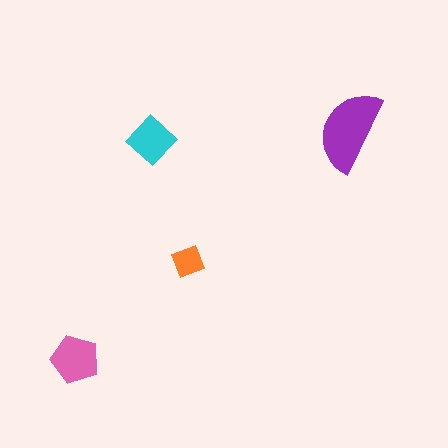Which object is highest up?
The purple semicircle is topmost.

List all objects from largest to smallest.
The purple semicircle, the pink pentagon, the cyan diamond, the orange diamond.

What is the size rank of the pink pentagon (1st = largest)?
2nd.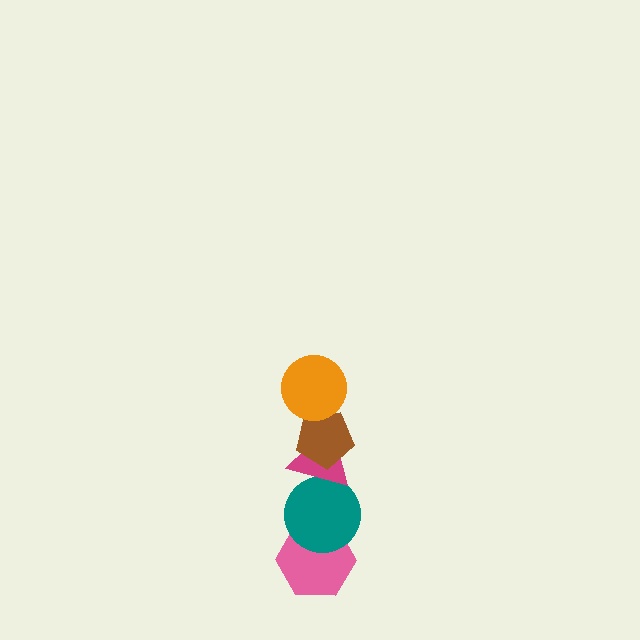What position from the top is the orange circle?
The orange circle is 1st from the top.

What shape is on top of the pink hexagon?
The teal circle is on top of the pink hexagon.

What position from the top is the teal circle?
The teal circle is 4th from the top.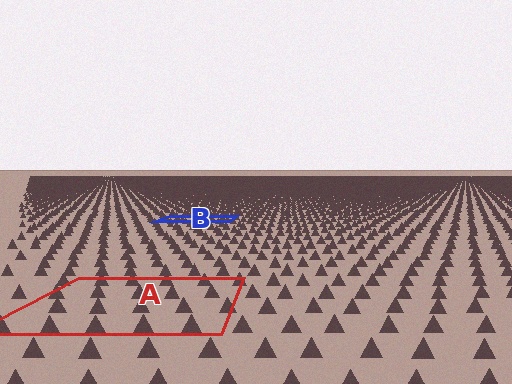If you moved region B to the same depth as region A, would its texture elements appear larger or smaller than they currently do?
They would appear larger. At a closer depth, the same texture elements are projected at a bigger on-screen size.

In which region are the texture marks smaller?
The texture marks are smaller in region B, because it is farther away.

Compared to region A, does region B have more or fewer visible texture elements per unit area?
Region B has more texture elements per unit area — they are packed more densely because it is farther away.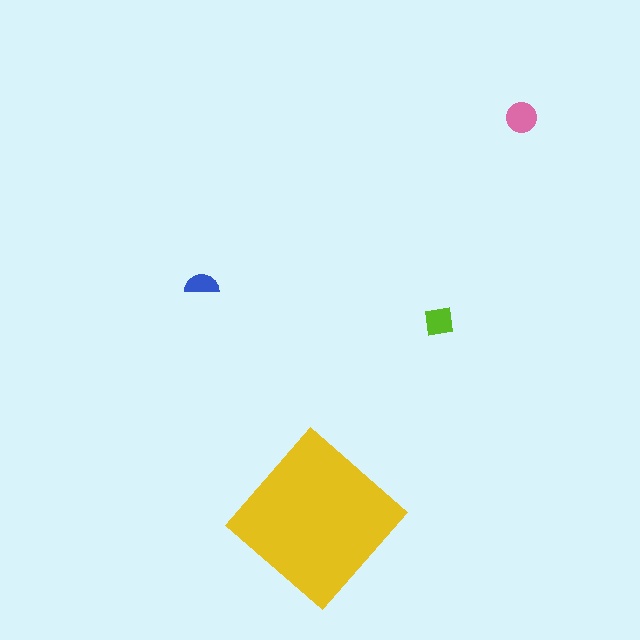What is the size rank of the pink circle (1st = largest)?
2nd.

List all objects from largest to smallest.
The yellow diamond, the pink circle, the lime square, the blue semicircle.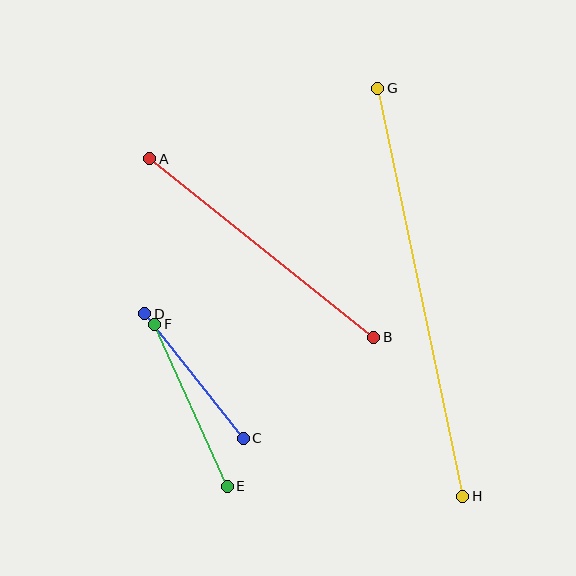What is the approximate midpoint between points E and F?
The midpoint is at approximately (191, 405) pixels.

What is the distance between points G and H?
The distance is approximately 417 pixels.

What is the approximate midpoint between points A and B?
The midpoint is at approximately (262, 248) pixels.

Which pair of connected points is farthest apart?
Points G and H are farthest apart.